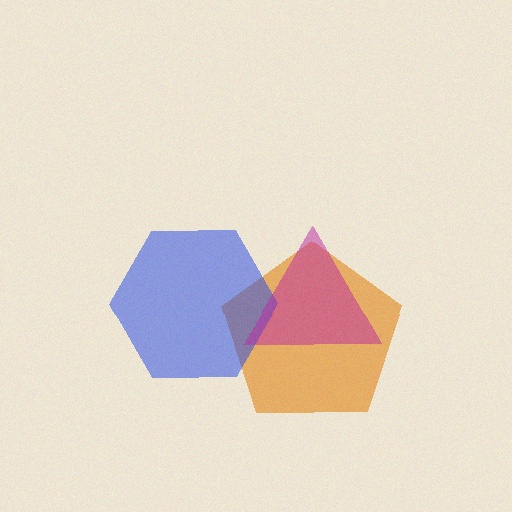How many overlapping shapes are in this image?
There are 3 overlapping shapes in the image.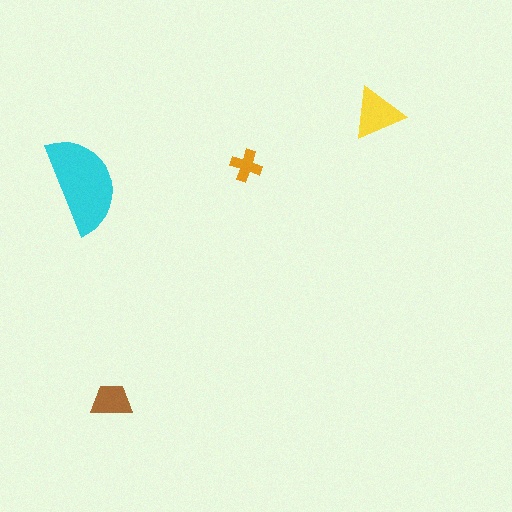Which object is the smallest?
The orange cross.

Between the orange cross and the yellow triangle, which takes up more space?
The yellow triangle.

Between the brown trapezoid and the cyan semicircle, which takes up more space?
The cyan semicircle.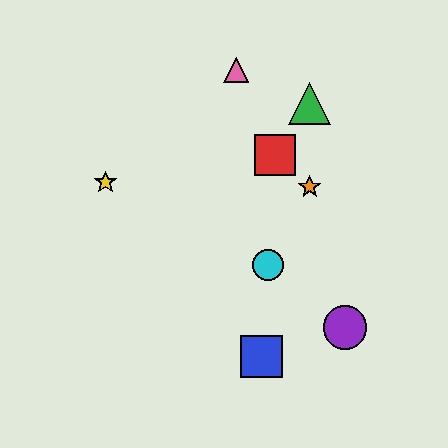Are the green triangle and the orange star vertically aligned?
Yes, both are at x≈310.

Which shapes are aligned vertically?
The green triangle, the orange star are aligned vertically.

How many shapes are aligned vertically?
2 shapes (the green triangle, the orange star) are aligned vertically.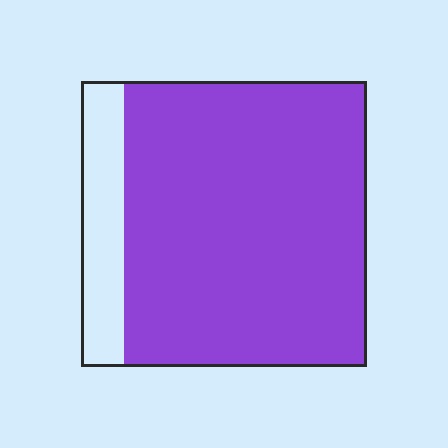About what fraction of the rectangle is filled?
About five sixths (5/6).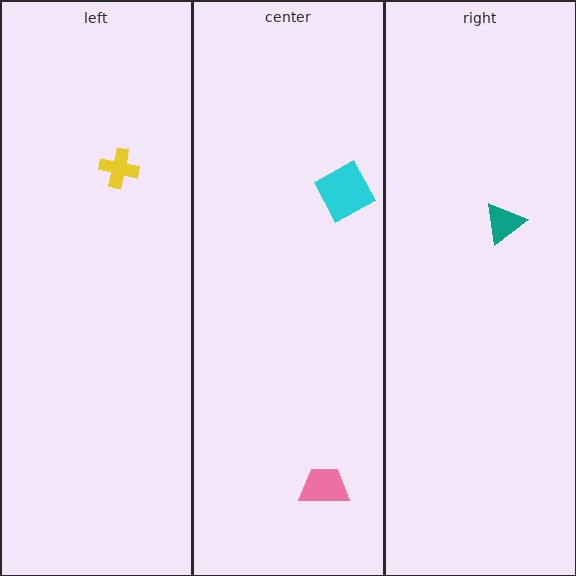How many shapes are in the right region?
1.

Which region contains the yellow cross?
The left region.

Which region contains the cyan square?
The center region.